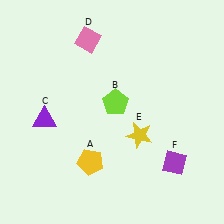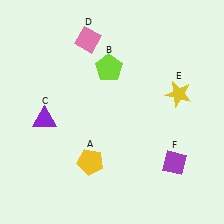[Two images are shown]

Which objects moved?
The objects that moved are: the lime pentagon (B), the yellow star (E).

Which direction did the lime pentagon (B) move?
The lime pentagon (B) moved up.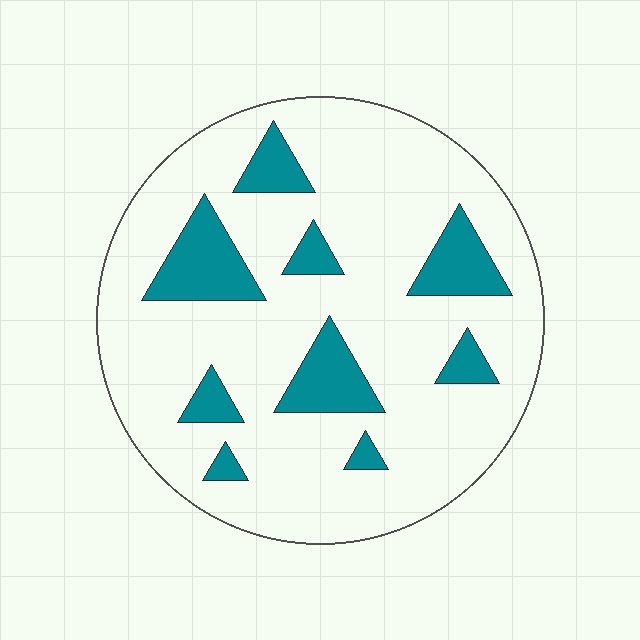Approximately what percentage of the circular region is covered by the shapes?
Approximately 20%.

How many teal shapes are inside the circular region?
9.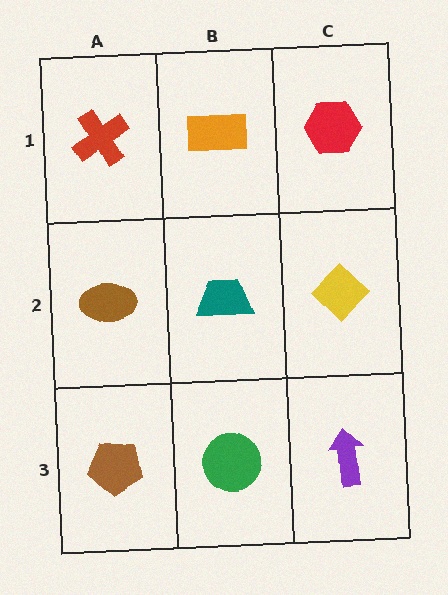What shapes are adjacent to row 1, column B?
A teal trapezoid (row 2, column B), a red cross (row 1, column A), a red hexagon (row 1, column C).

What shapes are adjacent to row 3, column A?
A brown ellipse (row 2, column A), a green circle (row 3, column B).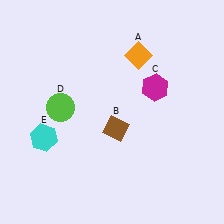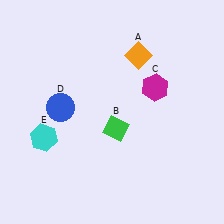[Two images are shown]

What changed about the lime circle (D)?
In Image 1, D is lime. In Image 2, it changed to blue.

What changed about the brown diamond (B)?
In Image 1, B is brown. In Image 2, it changed to green.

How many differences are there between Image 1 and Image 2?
There are 2 differences between the two images.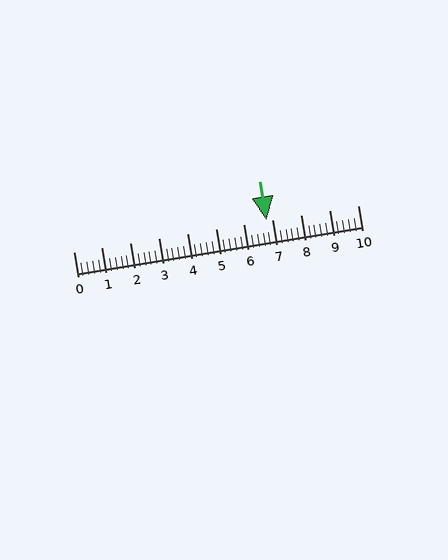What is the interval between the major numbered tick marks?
The major tick marks are spaced 1 units apart.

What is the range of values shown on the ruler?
The ruler shows values from 0 to 10.